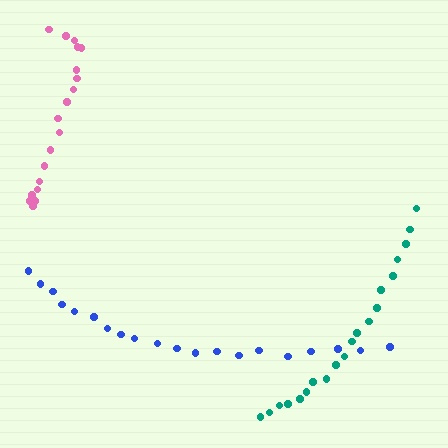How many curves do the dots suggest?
There are 3 distinct paths.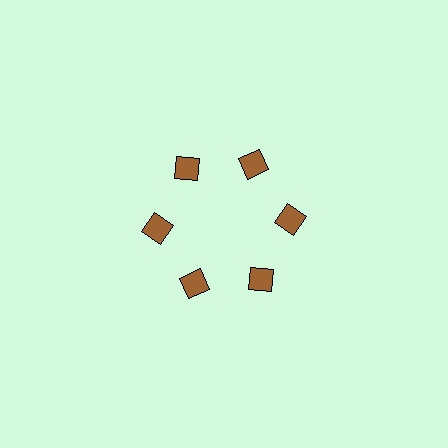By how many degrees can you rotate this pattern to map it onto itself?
The pattern maps onto itself every 60 degrees of rotation.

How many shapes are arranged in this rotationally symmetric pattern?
There are 6 shapes, arranged in 6 groups of 1.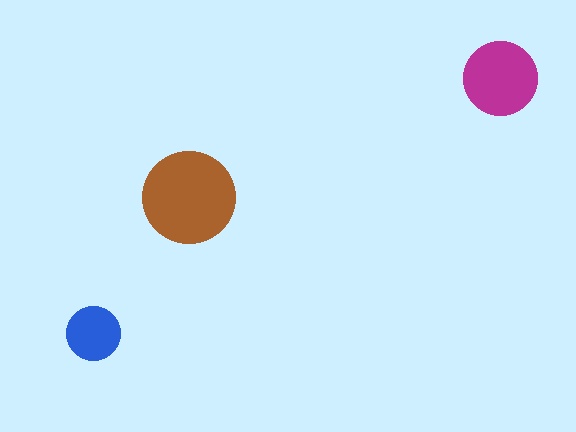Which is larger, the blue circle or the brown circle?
The brown one.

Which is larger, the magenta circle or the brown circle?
The brown one.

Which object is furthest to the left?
The blue circle is leftmost.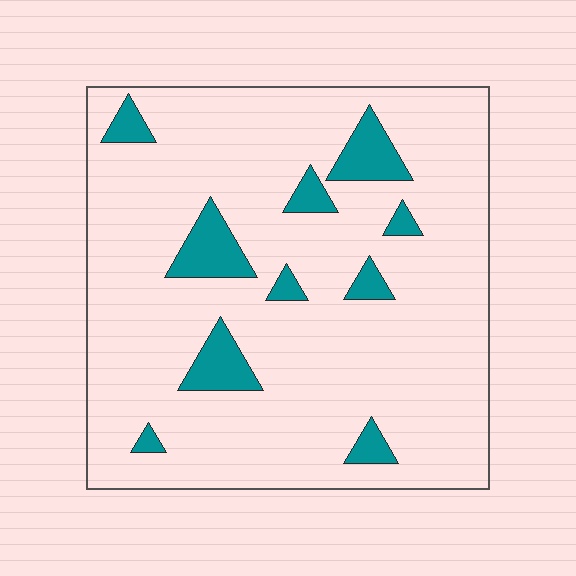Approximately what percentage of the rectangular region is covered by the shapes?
Approximately 10%.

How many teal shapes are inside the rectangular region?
10.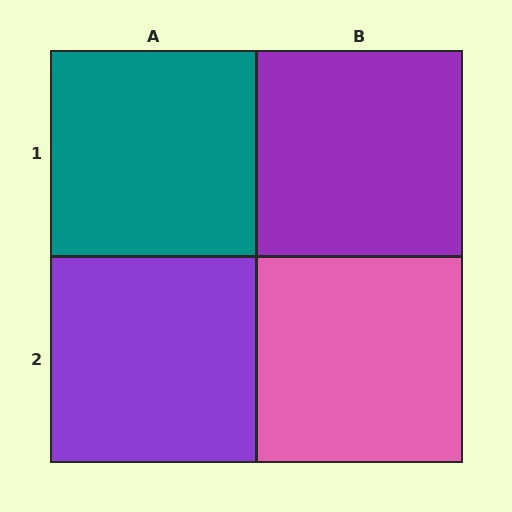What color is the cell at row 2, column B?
Pink.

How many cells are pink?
1 cell is pink.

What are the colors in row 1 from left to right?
Teal, purple.